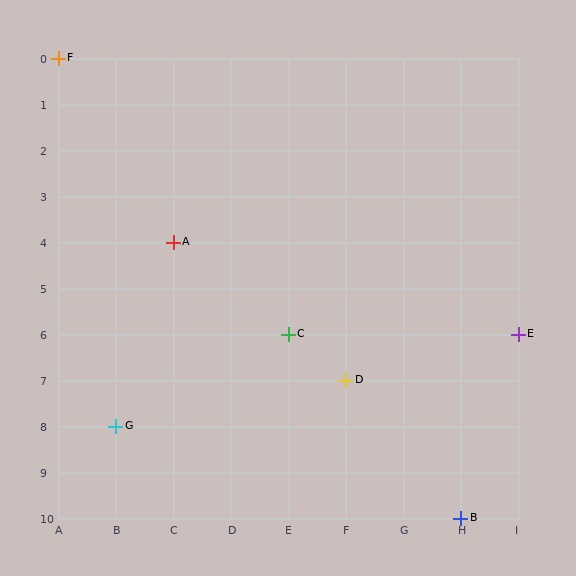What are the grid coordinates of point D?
Point D is at grid coordinates (F, 7).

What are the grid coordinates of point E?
Point E is at grid coordinates (I, 6).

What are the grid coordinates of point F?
Point F is at grid coordinates (A, 0).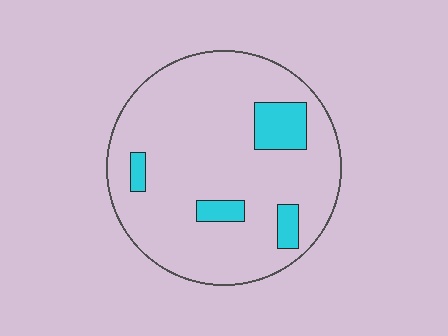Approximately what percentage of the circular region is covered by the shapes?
Approximately 10%.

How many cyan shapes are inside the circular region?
4.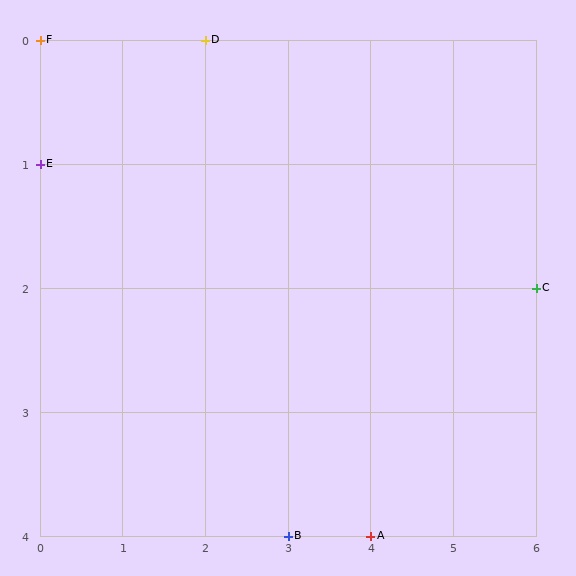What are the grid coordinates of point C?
Point C is at grid coordinates (6, 2).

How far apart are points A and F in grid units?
Points A and F are 4 columns and 4 rows apart (about 5.7 grid units diagonally).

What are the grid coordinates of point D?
Point D is at grid coordinates (2, 0).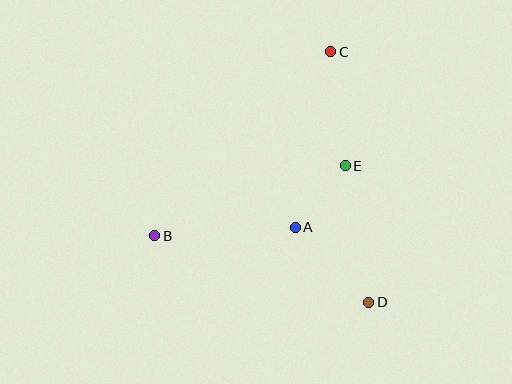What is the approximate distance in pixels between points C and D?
The distance between C and D is approximately 253 pixels.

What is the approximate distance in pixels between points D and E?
The distance between D and E is approximately 138 pixels.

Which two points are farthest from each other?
Points B and C are farthest from each other.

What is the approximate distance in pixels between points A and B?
The distance between A and B is approximately 141 pixels.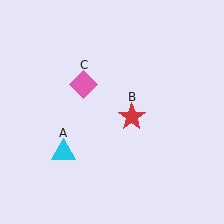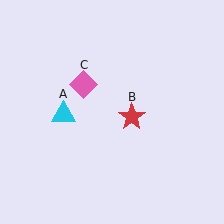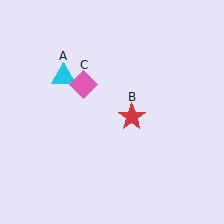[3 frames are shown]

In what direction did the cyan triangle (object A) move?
The cyan triangle (object A) moved up.